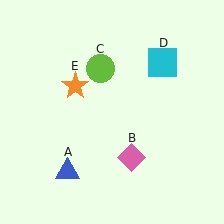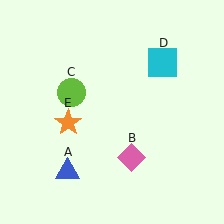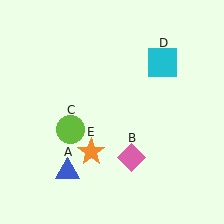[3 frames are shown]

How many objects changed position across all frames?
2 objects changed position: lime circle (object C), orange star (object E).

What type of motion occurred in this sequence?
The lime circle (object C), orange star (object E) rotated counterclockwise around the center of the scene.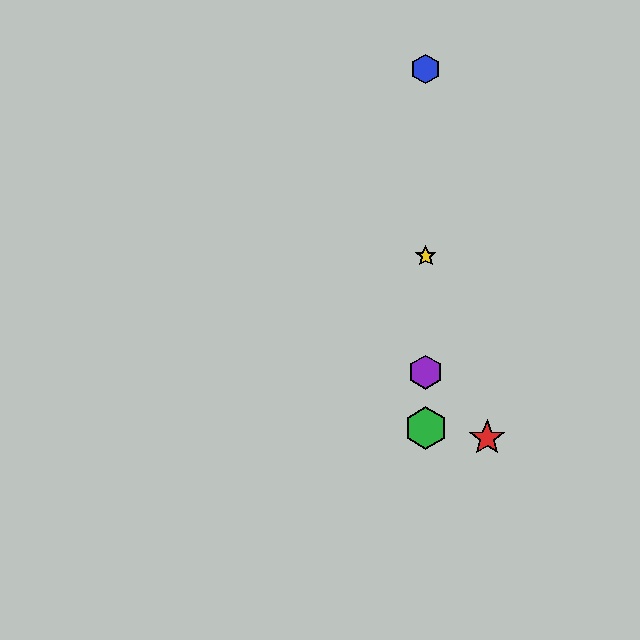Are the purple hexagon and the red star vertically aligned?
No, the purple hexagon is at x≈426 and the red star is at x≈487.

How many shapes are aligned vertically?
4 shapes (the blue hexagon, the green hexagon, the yellow star, the purple hexagon) are aligned vertically.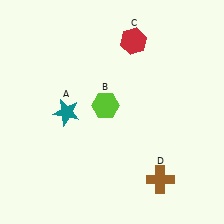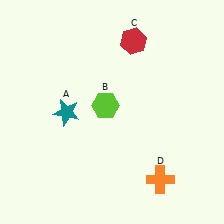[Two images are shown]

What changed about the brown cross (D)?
In Image 1, D is brown. In Image 2, it changed to orange.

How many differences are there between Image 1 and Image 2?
There is 1 difference between the two images.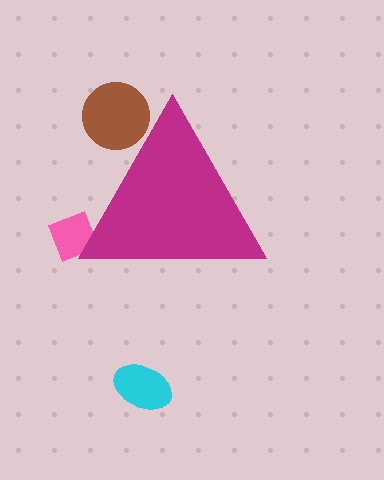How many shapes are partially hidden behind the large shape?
2 shapes are partially hidden.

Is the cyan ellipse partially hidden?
No, the cyan ellipse is fully visible.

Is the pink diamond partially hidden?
Yes, the pink diamond is partially hidden behind the magenta triangle.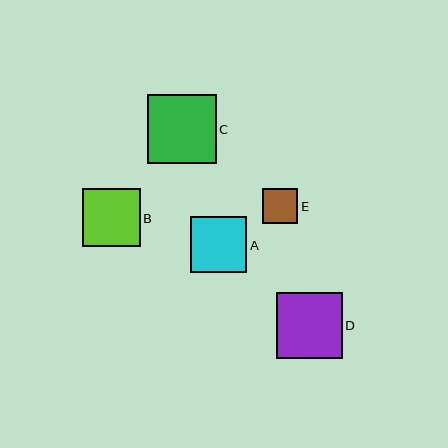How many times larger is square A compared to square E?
Square A is approximately 1.6 times the size of square E.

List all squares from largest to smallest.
From largest to smallest: C, D, B, A, E.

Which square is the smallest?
Square E is the smallest with a size of approximately 35 pixels.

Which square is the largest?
Square C is the largest with a size of approximately 69 pixels.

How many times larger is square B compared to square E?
Square B is approximately 1.7 times the size of square E.